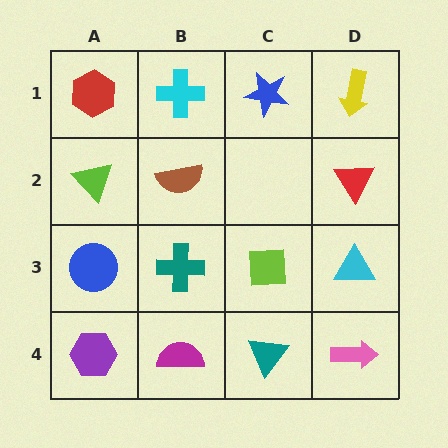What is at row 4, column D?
A pink arrow.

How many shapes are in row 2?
3 shapes.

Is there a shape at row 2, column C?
No, that cell is empty.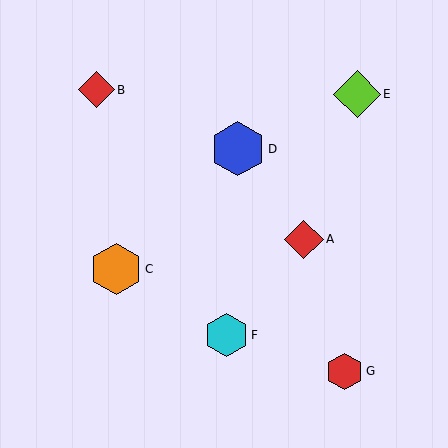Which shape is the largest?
The blue hexagon (labeled D) is the largest.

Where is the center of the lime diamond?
The center of the lime diamond is at (357, 94).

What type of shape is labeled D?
Shape D is a blue hexagon.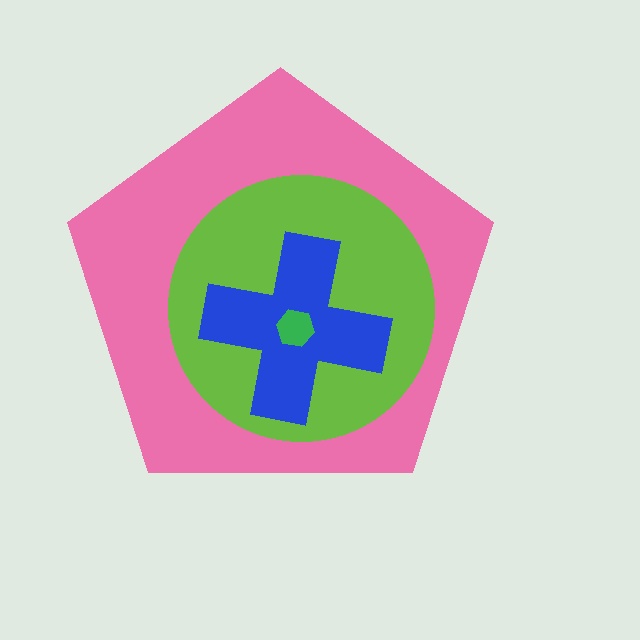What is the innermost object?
The green hexagon.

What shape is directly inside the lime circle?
The blue cross.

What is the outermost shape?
The pink pentagon.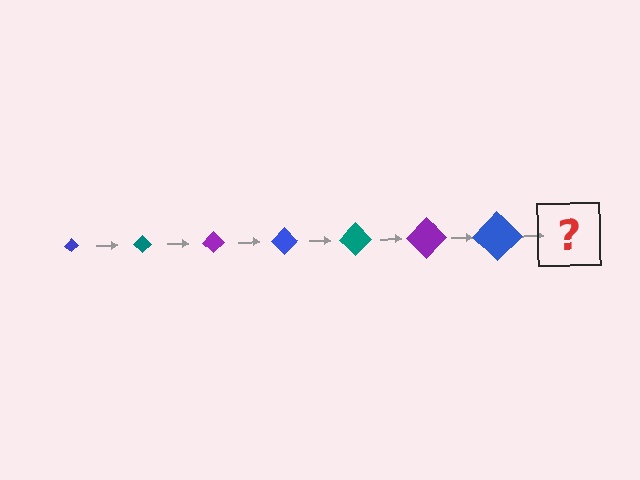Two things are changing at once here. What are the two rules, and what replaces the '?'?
The two rules are that the diamond grows larger each step and the color cycles through blue, teal, and purple. The '?' should be a teal diamond, larger than the previous one.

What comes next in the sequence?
The next element should be a teal diamond, larger than the previous one.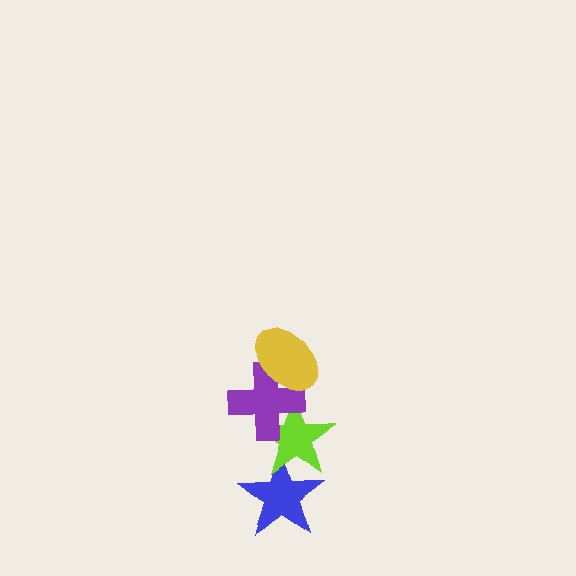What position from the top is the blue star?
The blue star is 4th from the top.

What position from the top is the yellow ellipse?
The yellow ellipse is 1st from the top.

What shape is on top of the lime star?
The purple cross is on top of the lime star.